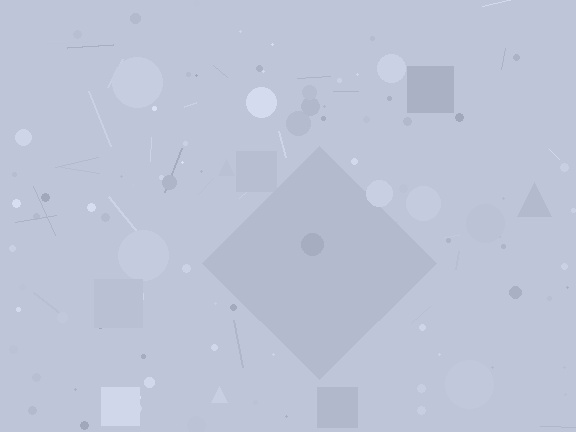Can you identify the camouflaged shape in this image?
The camouflaged shape is a diamond.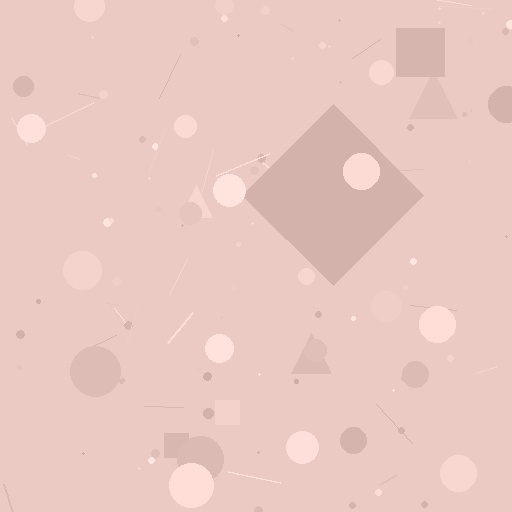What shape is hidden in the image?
A diamond is hidden in the image.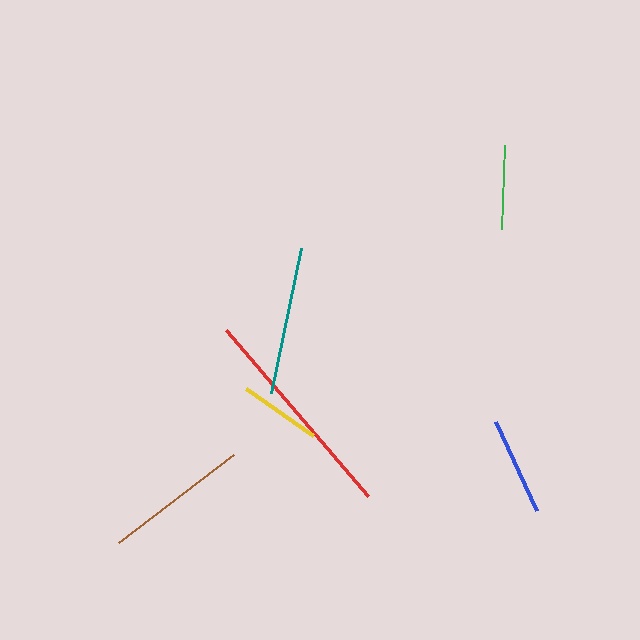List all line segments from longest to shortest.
From longest to shortest: red, teal, brown, blue, green, yellow.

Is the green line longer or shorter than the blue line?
The blue line is longer than the green line.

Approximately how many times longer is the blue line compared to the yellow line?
The blue line is approximately 1.2 times the length of the yellow line.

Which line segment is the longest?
The red line is the longest at approximately 219 pixels.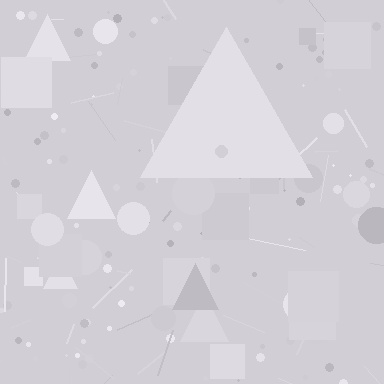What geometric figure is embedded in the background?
A triangle is embedded in the background.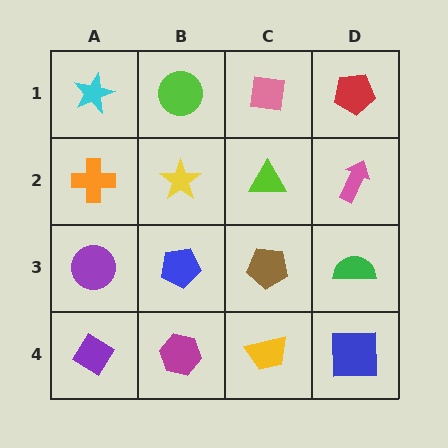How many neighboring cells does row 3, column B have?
4.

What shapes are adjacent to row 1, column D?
A pink arrow (row 2, column D), a pink square (row 1, column C).